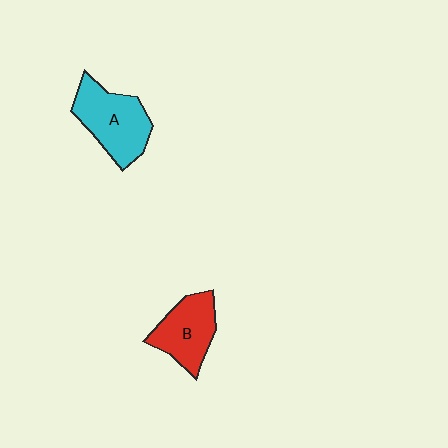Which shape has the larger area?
Shape A (cyan).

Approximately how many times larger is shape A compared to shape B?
Approximately 1.2 times.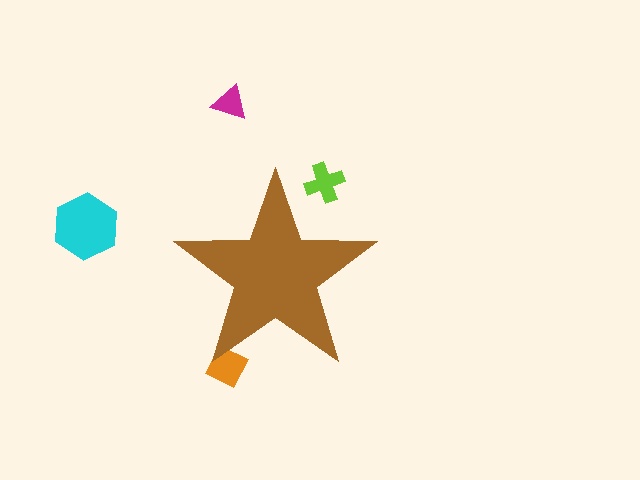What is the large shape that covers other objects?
A brown star.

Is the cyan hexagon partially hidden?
No, the cyan hexagon is fully visible.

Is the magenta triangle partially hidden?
No, the magenta triangle is fully visible.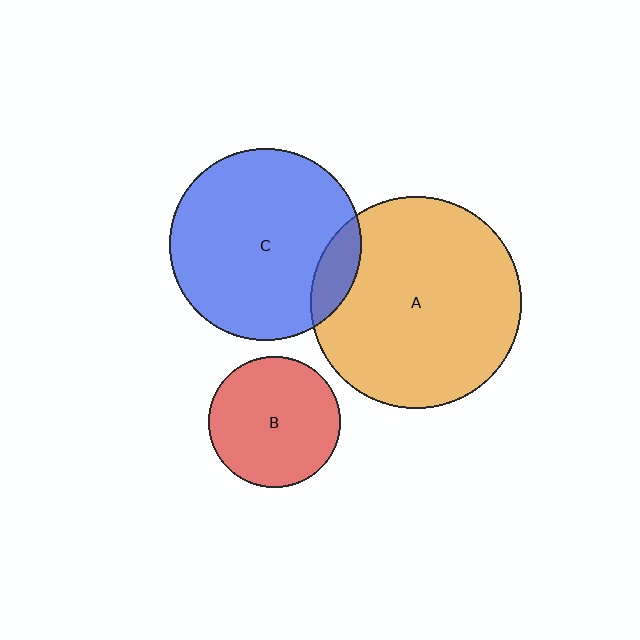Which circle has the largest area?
Circle A (orange).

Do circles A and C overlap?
Yes.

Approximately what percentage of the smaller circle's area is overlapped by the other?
Approximately 10%.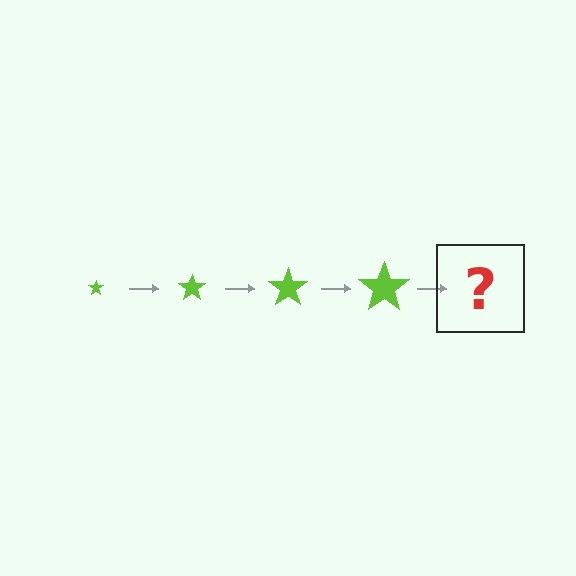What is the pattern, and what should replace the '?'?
The pattern is that the star gets progressively larger each step. The '?' should be a lime star, larger than the previous one.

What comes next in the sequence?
The next element should be a lime star, larger than the previous one.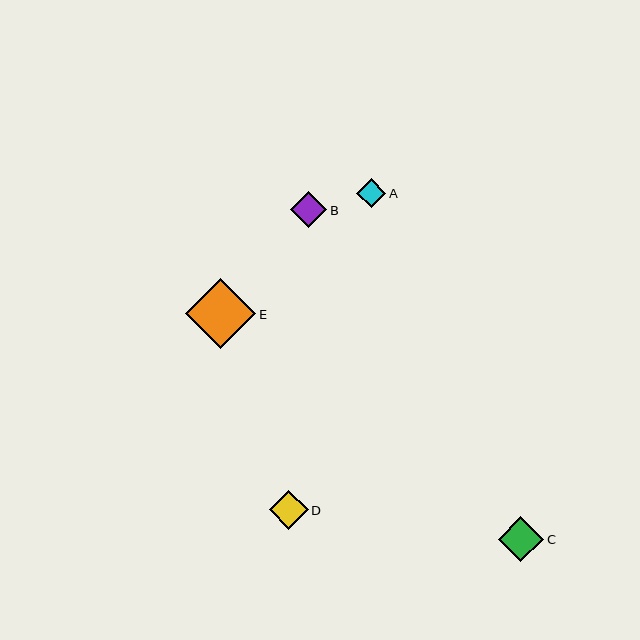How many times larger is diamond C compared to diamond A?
Diamond C is approximately 1.6 times the size of diamond A.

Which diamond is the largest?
Diamond E is the largest with a size of approximately 70 pixels.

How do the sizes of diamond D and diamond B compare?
Diamond D and diamond B are approximately the same size.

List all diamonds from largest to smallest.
From largest to smallest: E, C, D, B, A.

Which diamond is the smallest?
Diamond A is the smallest with a size of approximately 29 pixels.